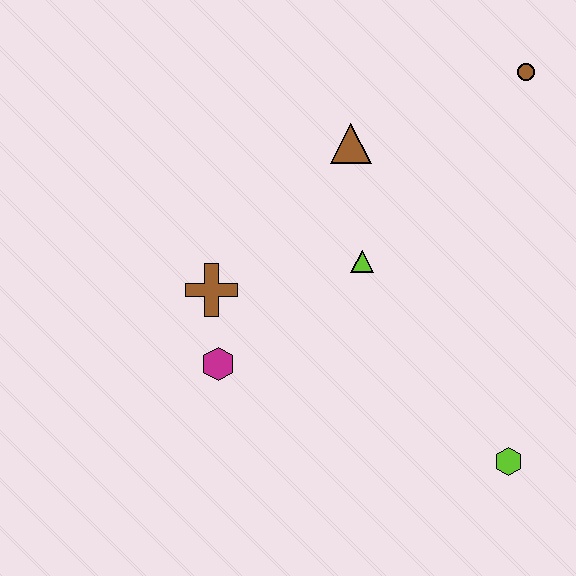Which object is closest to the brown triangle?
The lime triangle is closest to the brown triangle.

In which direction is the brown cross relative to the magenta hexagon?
The brown cross is above the magenta hexagon.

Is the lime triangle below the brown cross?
No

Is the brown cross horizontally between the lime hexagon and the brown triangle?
No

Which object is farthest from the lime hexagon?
The brown circle is farthest from the lime hexagon.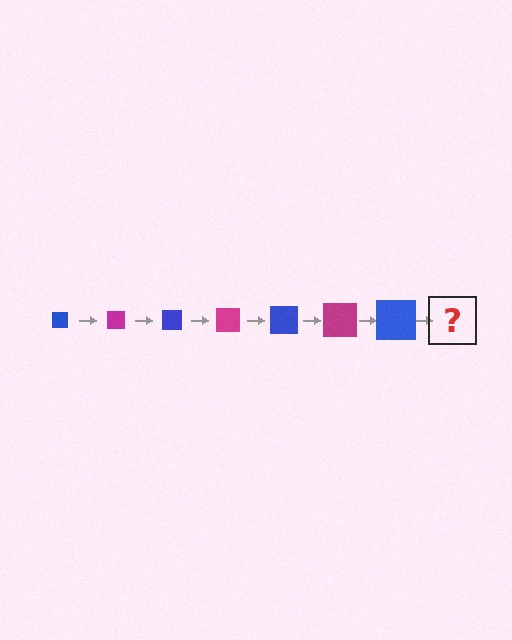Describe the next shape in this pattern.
It should be a magenta square, larger than the previous one.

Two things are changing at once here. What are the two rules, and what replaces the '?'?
The two rules are that the square grows larger each step and the color cycles through blue and magenta. The '?' should be a magenta square, larger than the previous one.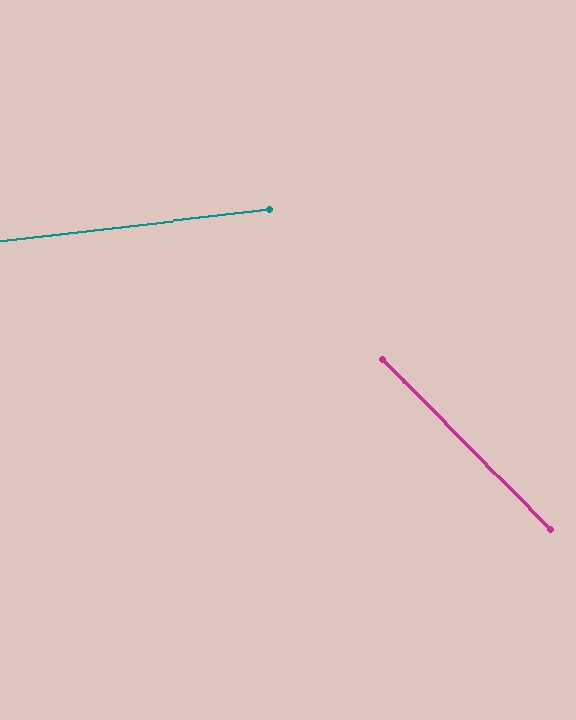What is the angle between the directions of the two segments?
Approximately 52 degrees.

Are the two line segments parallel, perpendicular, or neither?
Neither parallel nor perpendicular — they differ by about 52°.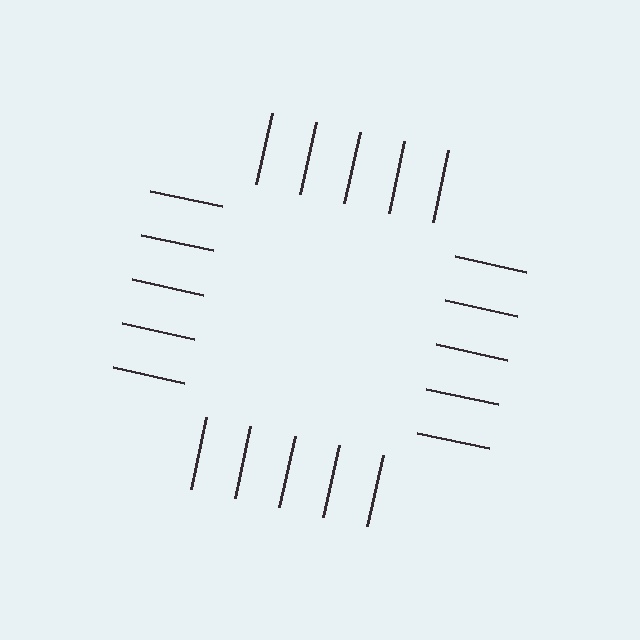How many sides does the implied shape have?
4 sides — the line-ends trace a square.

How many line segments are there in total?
20 — 5 along each of the 4 edges.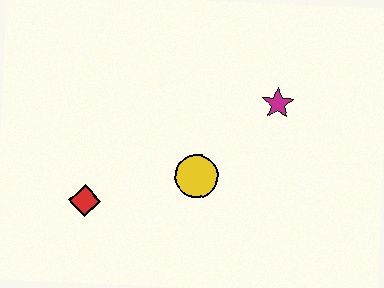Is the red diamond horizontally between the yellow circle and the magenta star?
No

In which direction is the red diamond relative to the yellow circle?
The red diamond is to the left of the yellow circle.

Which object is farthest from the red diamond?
The magenta star is farthest from the red diamond.